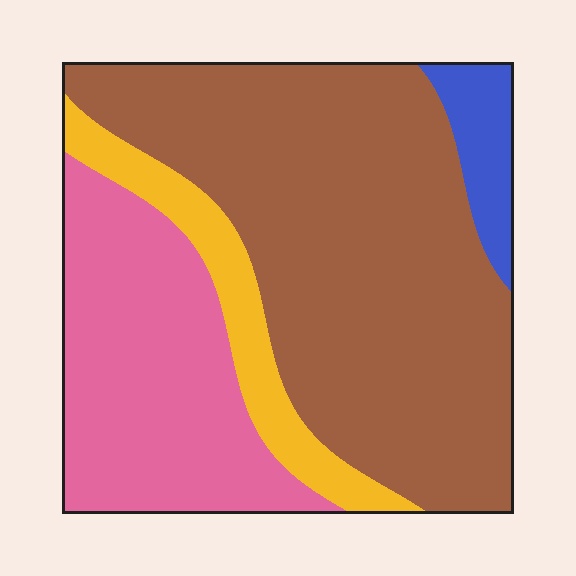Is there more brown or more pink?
Brown.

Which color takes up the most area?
Brown, at roughly 55%.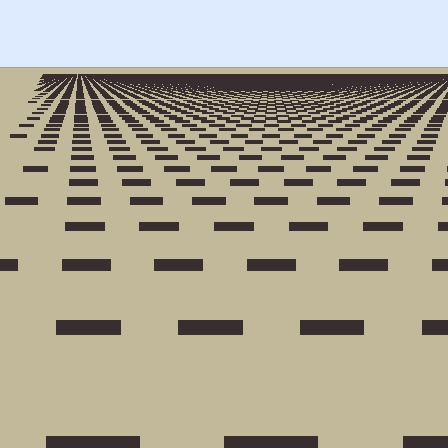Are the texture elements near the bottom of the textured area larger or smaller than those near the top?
Larger. Near the bottom, elements are closer to the viewer and appear at a bigger on-screen size.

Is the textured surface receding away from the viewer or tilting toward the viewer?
The surface is receding away from the viewer. Texture elements get smaller and denser toward the top.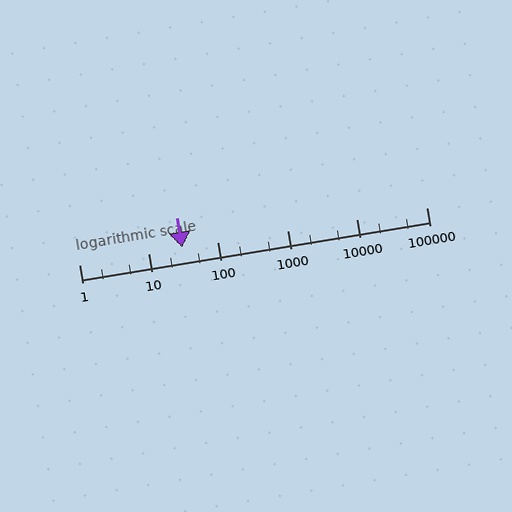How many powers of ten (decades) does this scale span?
The scale spans 5 decades, from 1 to 100000.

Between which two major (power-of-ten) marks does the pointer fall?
The pointer is between 10 and 100.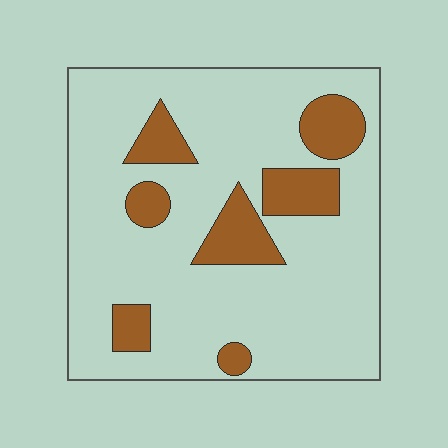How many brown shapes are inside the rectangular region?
7.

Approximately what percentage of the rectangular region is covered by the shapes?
Approximately 20%.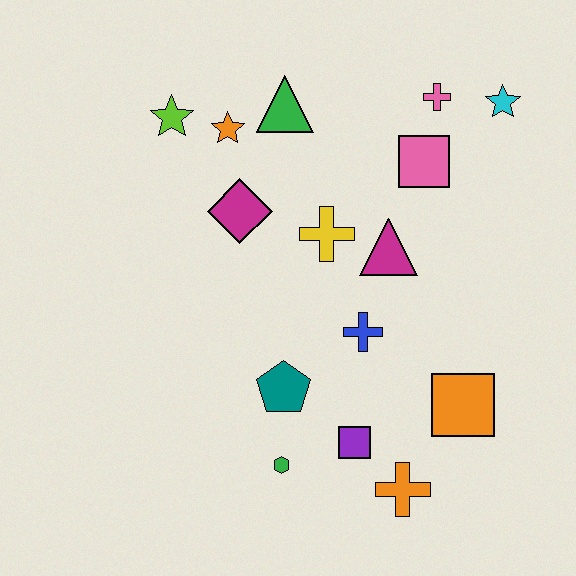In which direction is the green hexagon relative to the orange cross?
The green hexagon is to the left of the orange cross.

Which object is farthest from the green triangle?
The orange cross is farthest from the green triangle.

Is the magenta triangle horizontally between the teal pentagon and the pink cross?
Yes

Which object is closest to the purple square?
The orange cross is closest to the purple square.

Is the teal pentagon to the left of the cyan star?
Yes